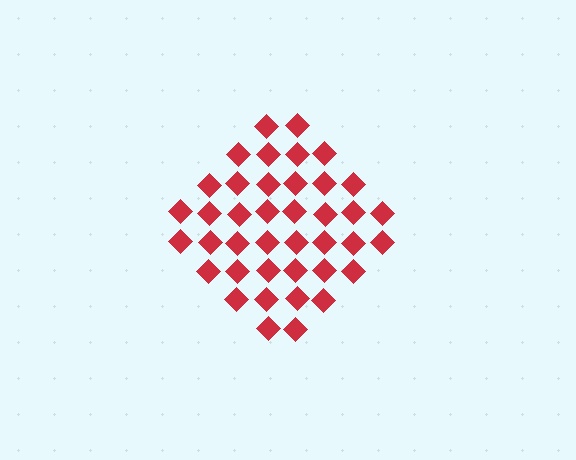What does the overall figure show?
The overall figure shows a diamond.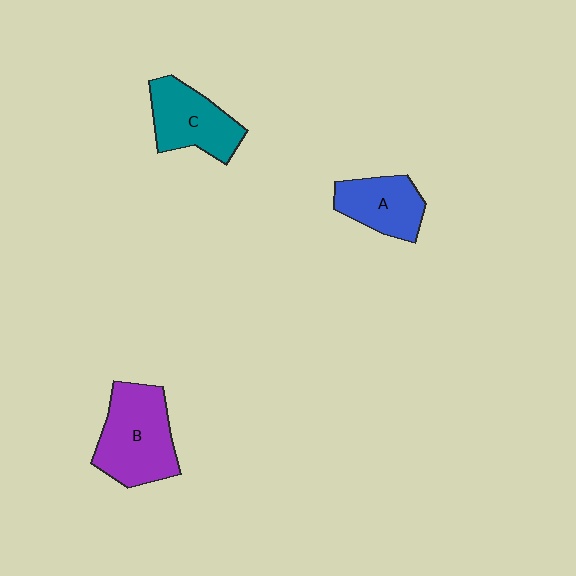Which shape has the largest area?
Shape B (purple).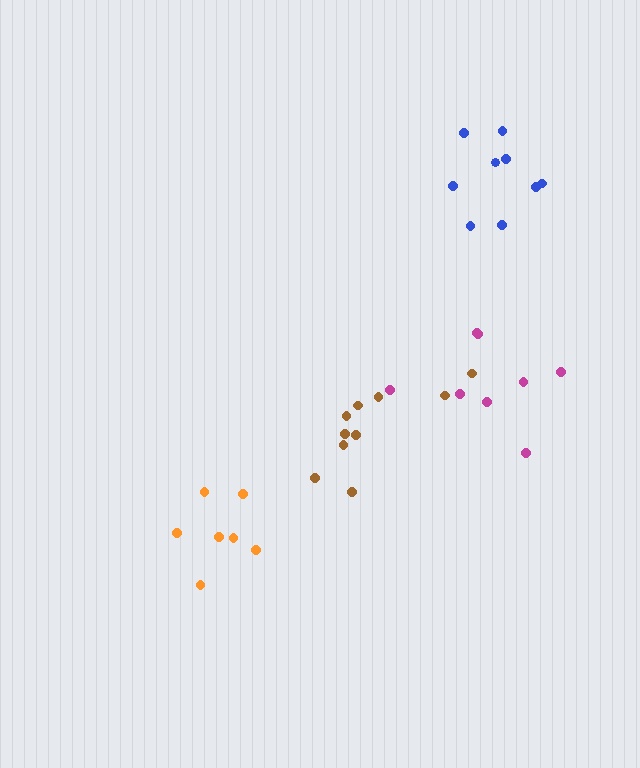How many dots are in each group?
Group 1: 7 dots, Group 2: 8 dots, Group 3: 9 dots, Group 4: 10 dots (34 total).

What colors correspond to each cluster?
The clusters are colored: orange, magenta, blue, brown.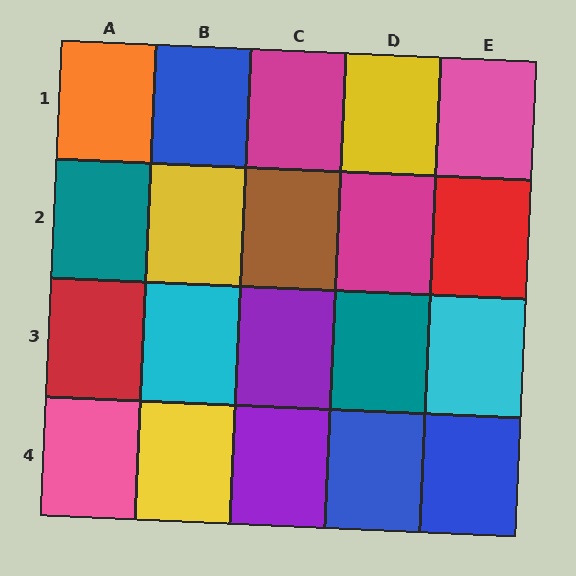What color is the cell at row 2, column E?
Red.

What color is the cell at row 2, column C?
Brown.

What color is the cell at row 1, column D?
Yellow.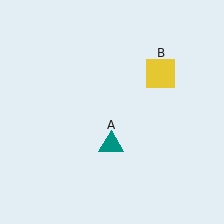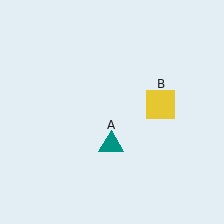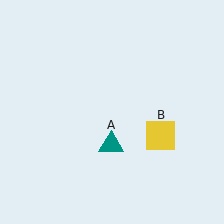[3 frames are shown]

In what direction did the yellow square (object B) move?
The yellow square (object B) moved down.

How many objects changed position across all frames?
1 object changed position: yellow square (object B).